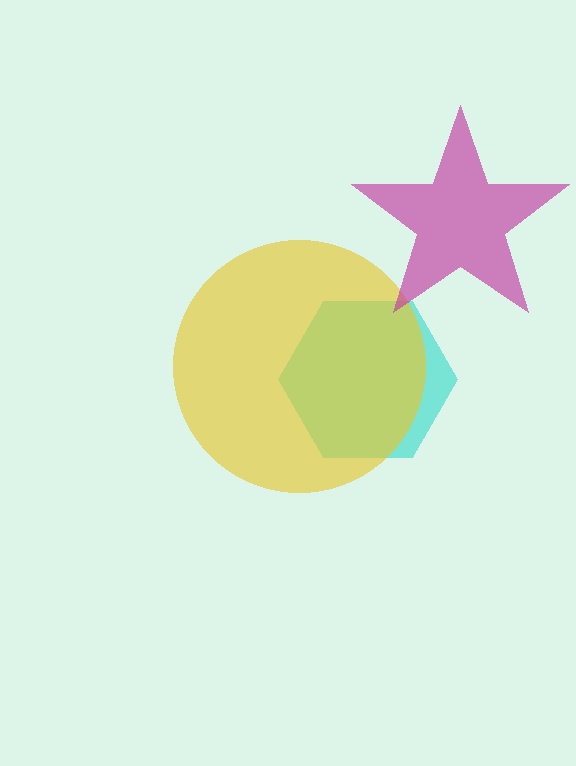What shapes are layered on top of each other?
The layered shapes are: a cyan hexagon, a yellow circle, a magenta star.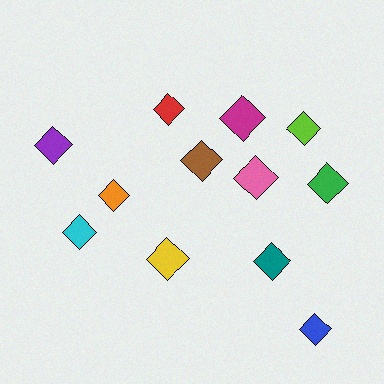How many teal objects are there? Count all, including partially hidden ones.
There is 1 teal object.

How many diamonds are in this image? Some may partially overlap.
There are 12 diamonds.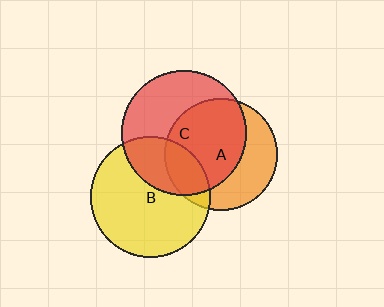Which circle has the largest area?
Circle C (red).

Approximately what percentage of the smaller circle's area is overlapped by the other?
Approximately 60%.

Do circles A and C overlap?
Yes.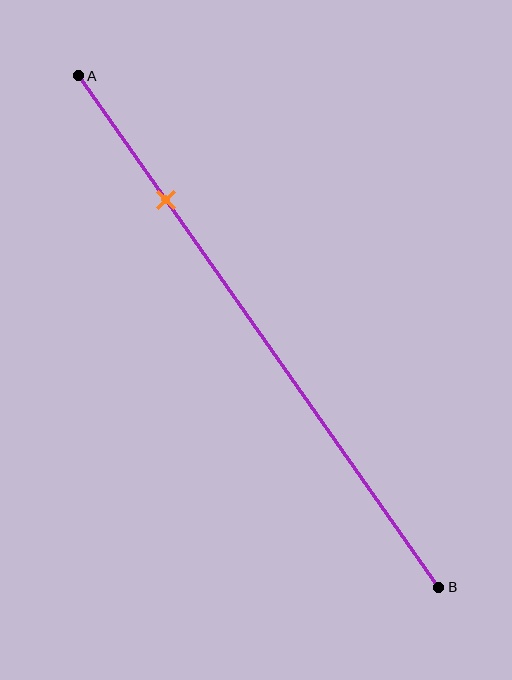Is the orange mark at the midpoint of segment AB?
No, the mark is at about 25% from A, not at the 50% midpoint.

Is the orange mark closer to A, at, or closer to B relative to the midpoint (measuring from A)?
The orange mark is closer to point A than the midpoint of segment AB.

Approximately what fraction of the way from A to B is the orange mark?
The orange mark is approximately 25% of the way from A to B.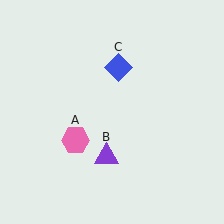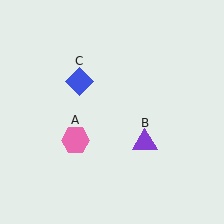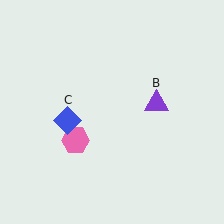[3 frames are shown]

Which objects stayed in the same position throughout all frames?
Pink hexagon (object A) remained stationary.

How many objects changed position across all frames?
2 objects changed position: purple triangle (object B), blue diamond (object C).